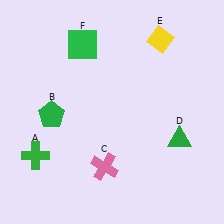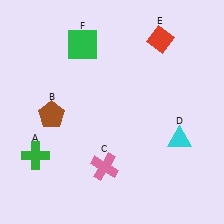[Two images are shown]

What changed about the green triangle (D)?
In Image 1, D is green. In Image 2, it changed to cyan.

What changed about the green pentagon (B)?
In Image 1, B is green. In Image 2, it changed to brown.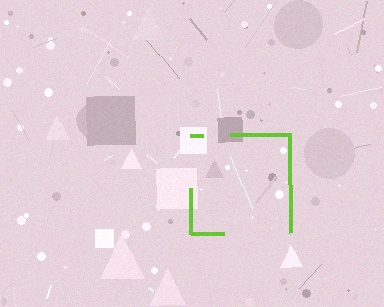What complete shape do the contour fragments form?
The contour fragments form a square.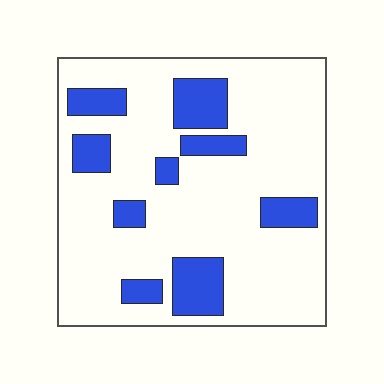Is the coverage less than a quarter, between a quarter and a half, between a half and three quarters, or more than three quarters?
Less than a quarter.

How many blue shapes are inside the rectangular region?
9.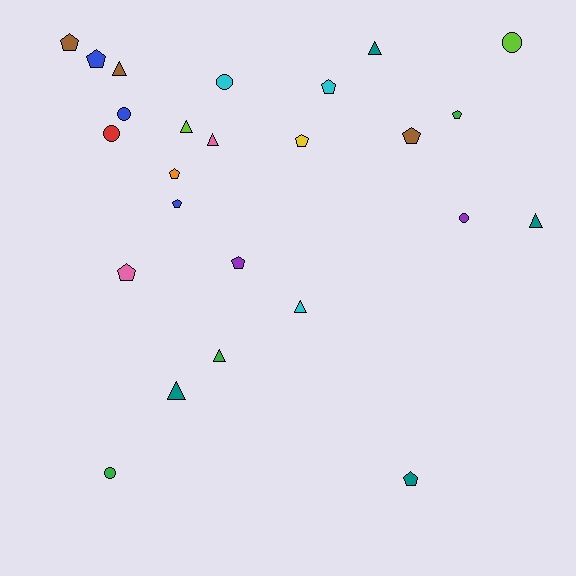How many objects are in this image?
There are 25 objects.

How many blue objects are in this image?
There are 3 blue objects.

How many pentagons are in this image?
There are 11 pentagons.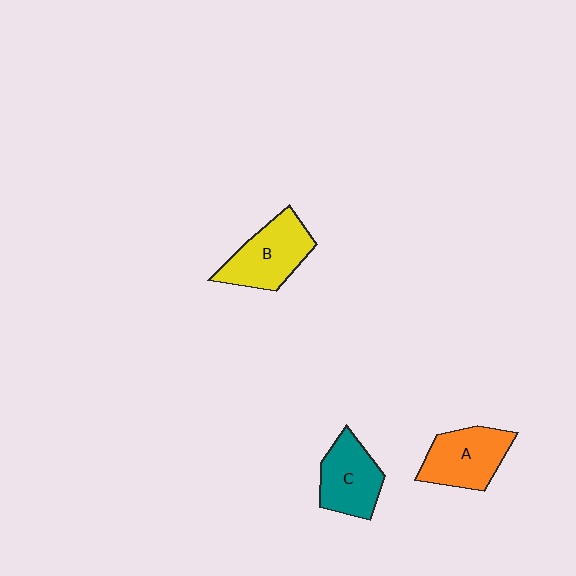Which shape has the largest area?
Shape B (yellow).